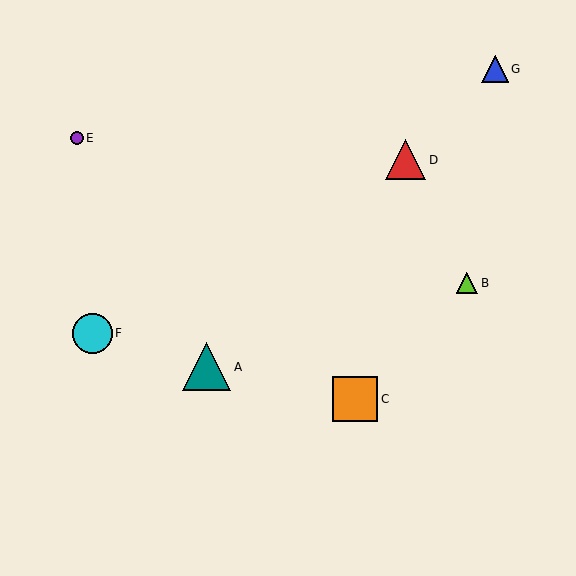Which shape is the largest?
The teal triangle (labeled A) is the largest.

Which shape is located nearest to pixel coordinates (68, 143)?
The purple circle (labeled E) at (77, 138) is nearest to that location.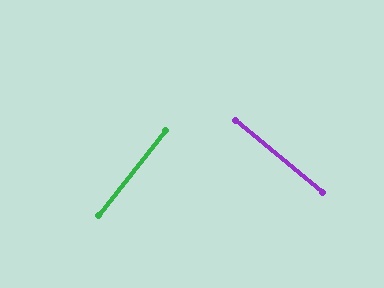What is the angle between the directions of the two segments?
Approximately 89 degrees.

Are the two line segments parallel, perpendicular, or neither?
Perpendicular — they meet at approximately 89°.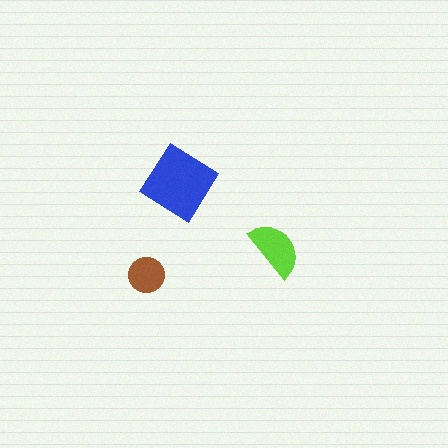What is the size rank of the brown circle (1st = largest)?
3rd.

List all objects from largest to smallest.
The blue diamond, the lime semicircle, the brown circle.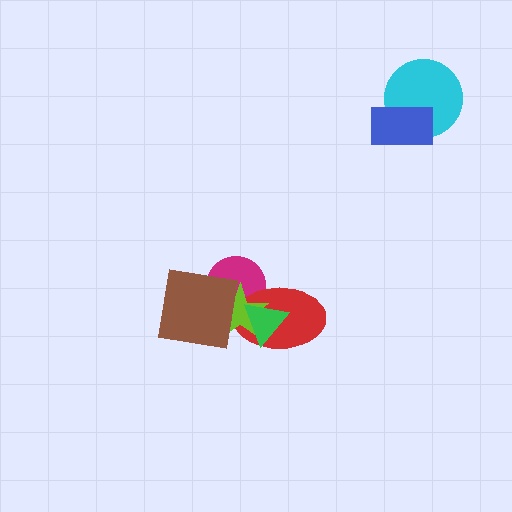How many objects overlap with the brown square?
4 objects overlap with the brown square.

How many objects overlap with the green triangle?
4 objects overlap with the green triangle.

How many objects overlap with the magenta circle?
4 objects overlap with the magenta circle.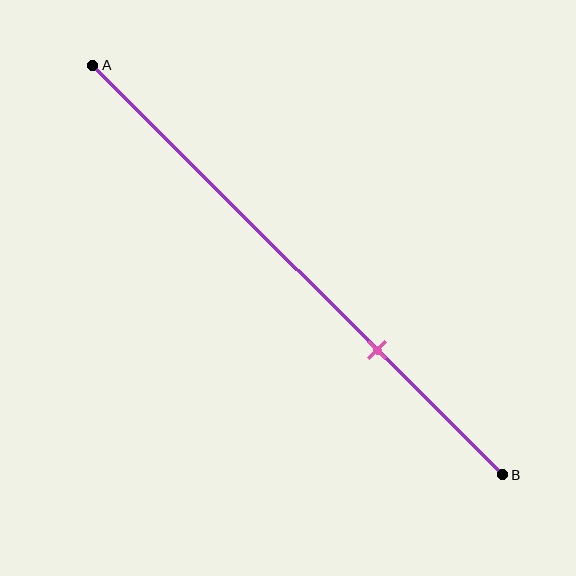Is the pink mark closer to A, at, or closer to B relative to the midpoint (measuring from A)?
The pink mark is closer to point B than the midpoint of segment AB.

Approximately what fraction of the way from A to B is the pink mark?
The pink mark is approximately 70% of the way from A to B.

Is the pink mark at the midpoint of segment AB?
No, the mark is at about 70% from A, not at the 50% midpoint.